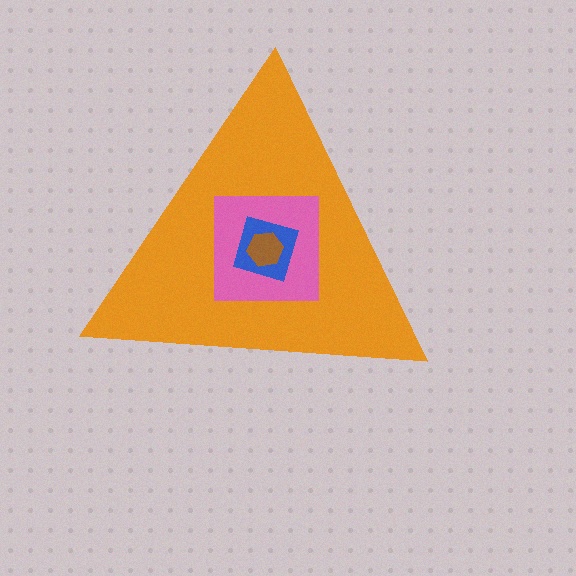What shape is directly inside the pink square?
The blue diamond.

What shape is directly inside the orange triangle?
The pink square.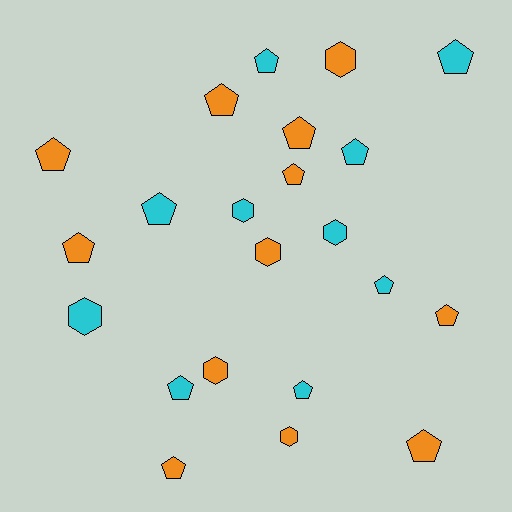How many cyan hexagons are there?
There are 3 cyan hexagons.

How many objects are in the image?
There are 22 objects.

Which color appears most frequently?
Orange, with 12 objects.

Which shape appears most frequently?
Pentagon, with 15 objects.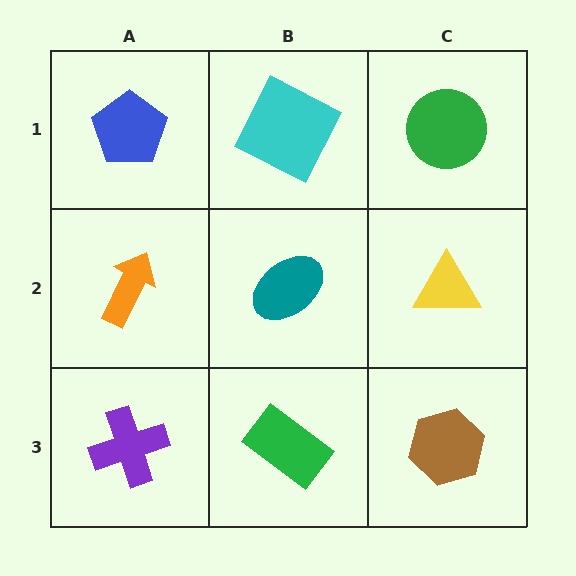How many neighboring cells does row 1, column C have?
2.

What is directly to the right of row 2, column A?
A teal ellipse.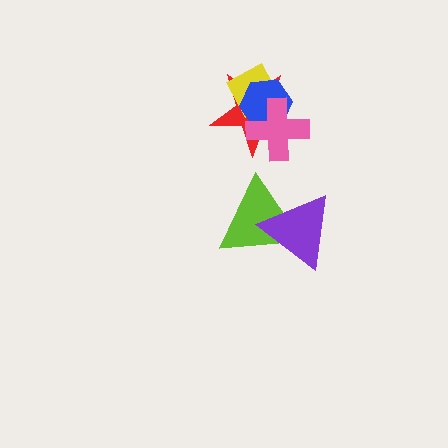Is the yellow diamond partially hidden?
Yes, it is partially covered by another shape.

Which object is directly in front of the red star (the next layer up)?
The yellow diamond is directly in front of the red star.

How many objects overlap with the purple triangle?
1 object overlaps with the purple triangle.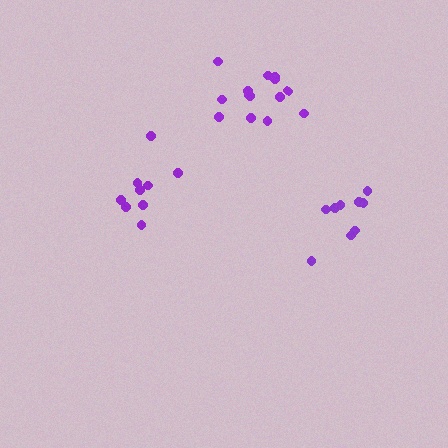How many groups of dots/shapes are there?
There are 3 groups.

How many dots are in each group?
Group 1: 9 dots, Group 2: 9 dots, Group 3: 14 dots (32 total).